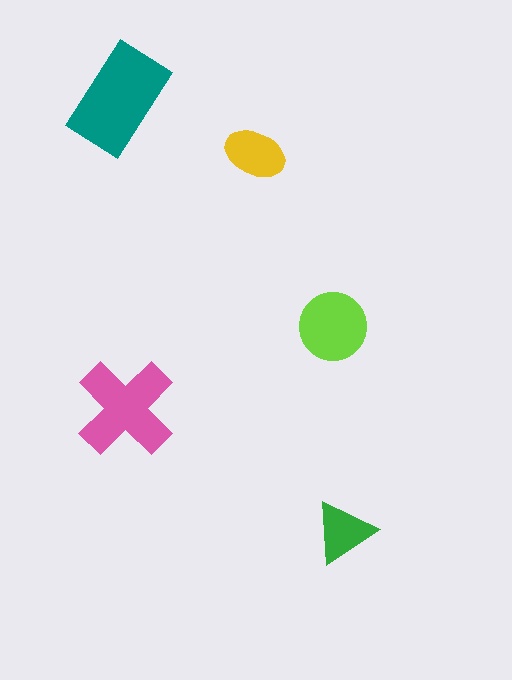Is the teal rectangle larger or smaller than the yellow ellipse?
Larger.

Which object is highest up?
The teal rectangle is topmost.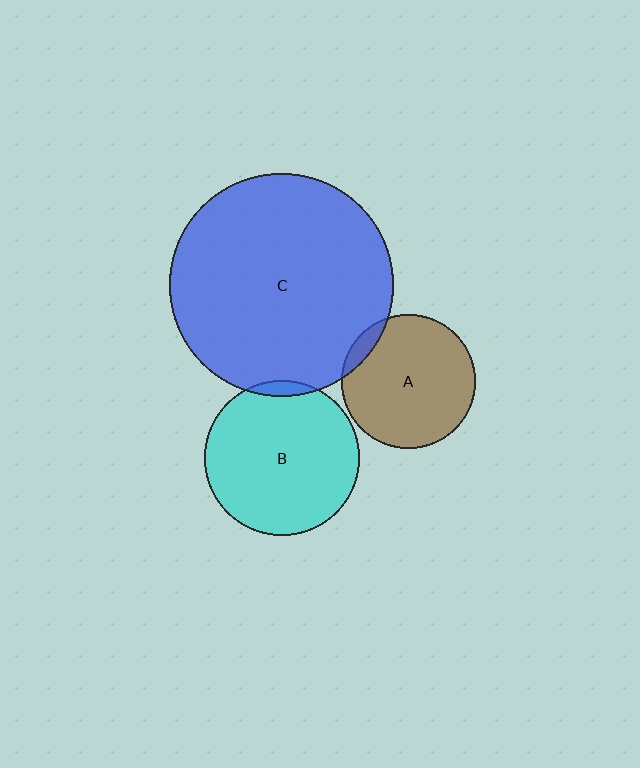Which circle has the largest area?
Circle C (blue).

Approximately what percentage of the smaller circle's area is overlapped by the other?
Approximately 5%.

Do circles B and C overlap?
Yes.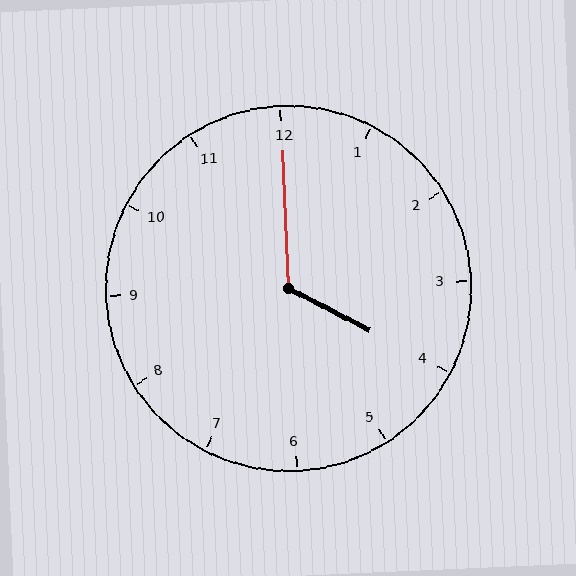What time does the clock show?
4:00.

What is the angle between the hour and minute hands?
Approximately 120 degrees.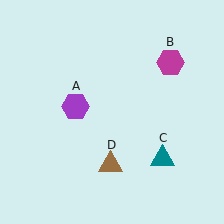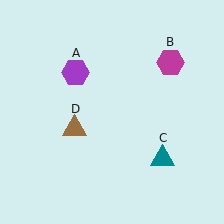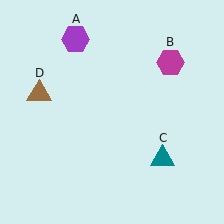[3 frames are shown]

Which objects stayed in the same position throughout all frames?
Magenta hexagon (object B) and teal triangle (object C) remained stationary.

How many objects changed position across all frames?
2 objects changed position: purple hexagon (object A), brown triangle (object D).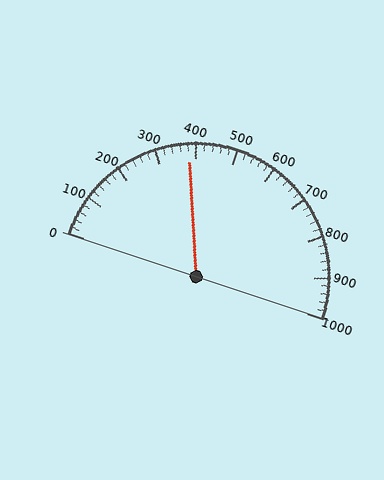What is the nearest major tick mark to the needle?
The nearest major tick mark is 400.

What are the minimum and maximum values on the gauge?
The gauge ranges from 0 to 1000.